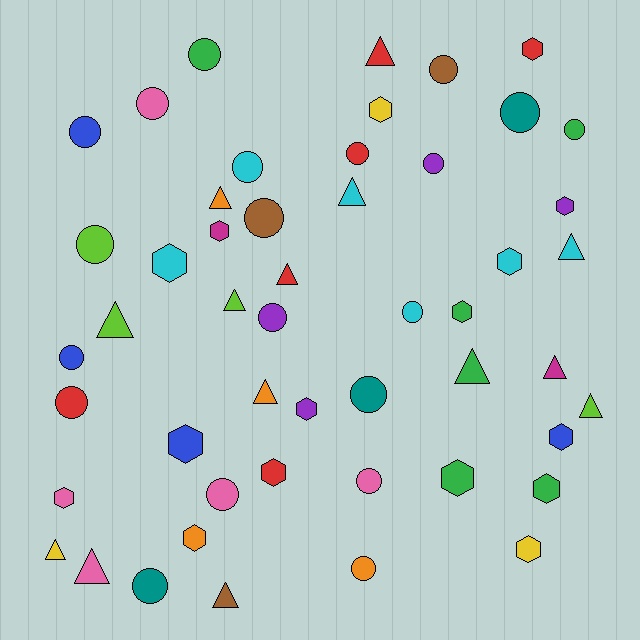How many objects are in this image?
There are 50 objects.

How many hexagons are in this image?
There are 16 hexagons.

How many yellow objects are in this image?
There are 3 yellow objects.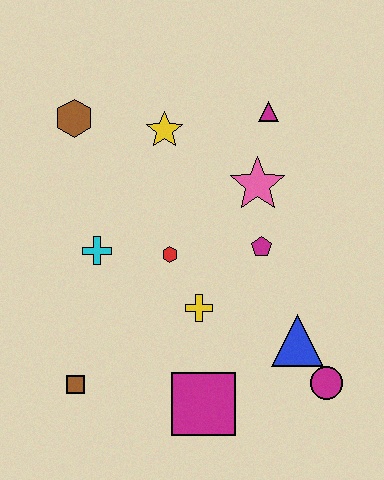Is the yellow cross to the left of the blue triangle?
Yes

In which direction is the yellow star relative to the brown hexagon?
The yellow star is to the right of the brown hexagon.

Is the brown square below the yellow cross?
Yes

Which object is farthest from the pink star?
The brown square is farthest from the pink star.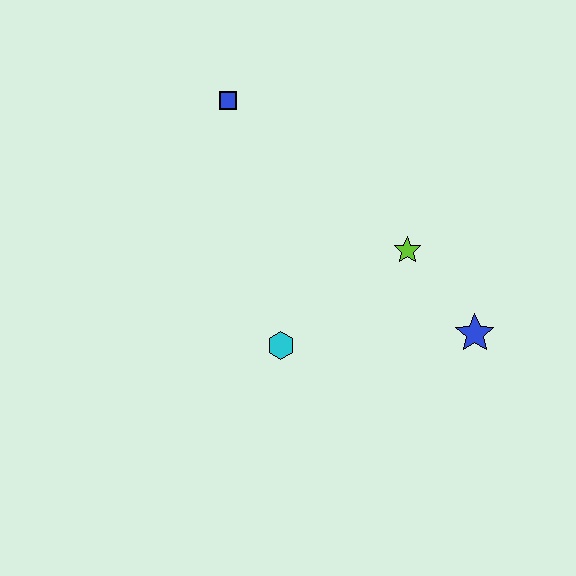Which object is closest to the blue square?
The lime star is closest to the blue square.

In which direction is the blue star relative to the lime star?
The blue star is below the lime star.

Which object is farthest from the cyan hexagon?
The blue square is farthest from the cyan hexagon.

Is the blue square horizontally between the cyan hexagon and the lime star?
No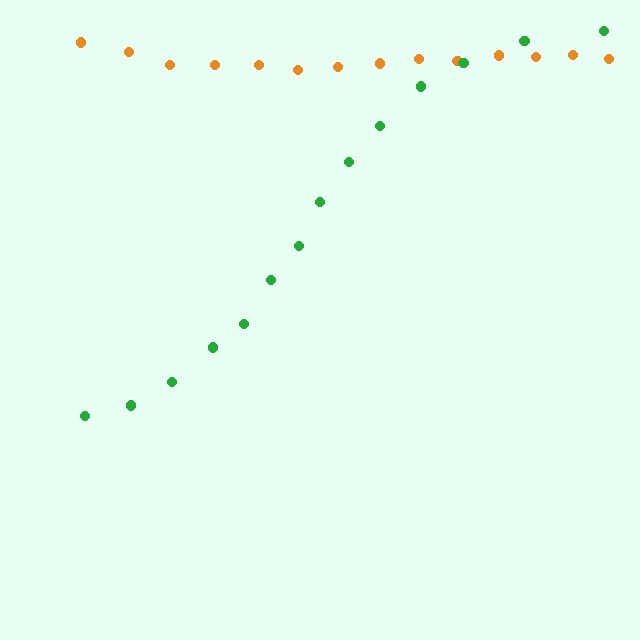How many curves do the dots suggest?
There are 2 distinct paths.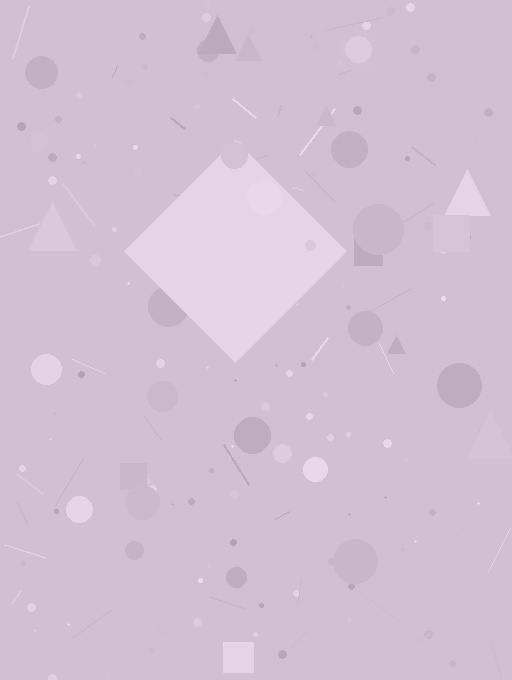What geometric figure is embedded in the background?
A diamond is embedded in the background.